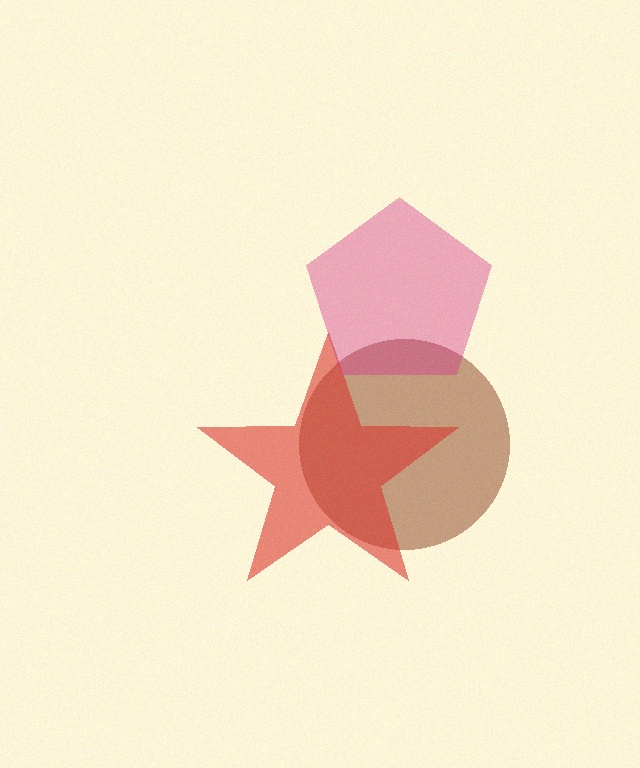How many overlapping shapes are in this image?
There are 3 overlapping shapes in the image.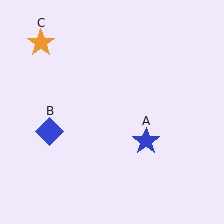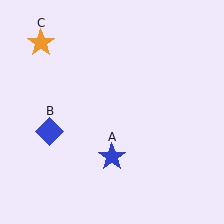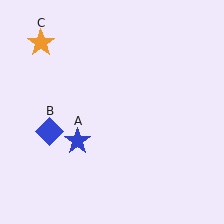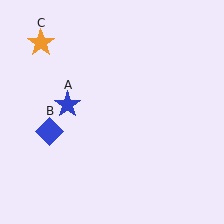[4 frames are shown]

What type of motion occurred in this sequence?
The blue star (object A) rotated clockwise around the center of the scene.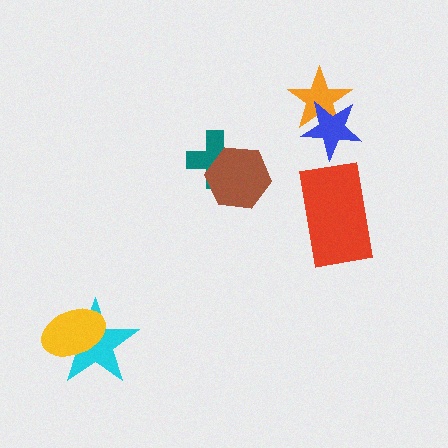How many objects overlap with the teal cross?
1 object overlaps with the teal cross.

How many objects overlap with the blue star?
1 object overlaps with the blue star.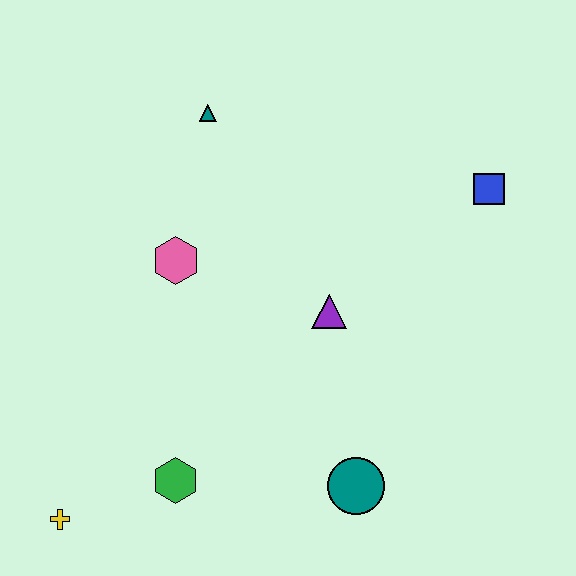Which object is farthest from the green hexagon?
The blue square is farthest from the green hexagon.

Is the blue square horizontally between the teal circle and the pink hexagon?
No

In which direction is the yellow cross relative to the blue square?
The yellow cross is to the left of the blue square.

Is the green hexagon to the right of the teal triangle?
No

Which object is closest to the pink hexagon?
The teal triangle is closest to the pink hexagon.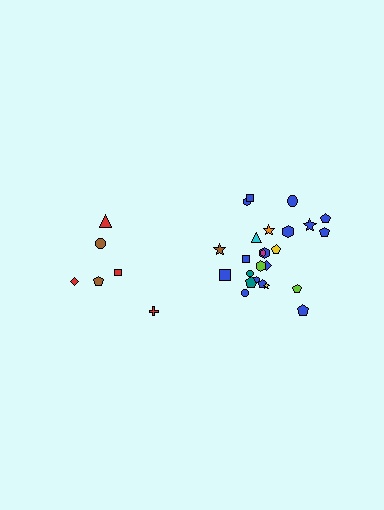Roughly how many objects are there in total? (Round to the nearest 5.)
Roughly 30 objects in total.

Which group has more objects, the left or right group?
The right group.